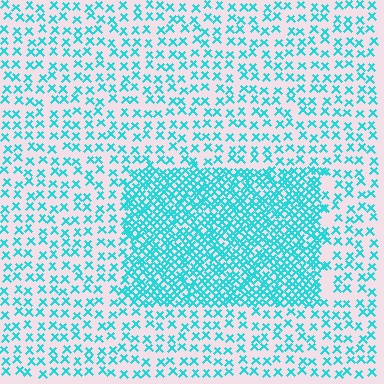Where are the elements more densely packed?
The elements are more densely packed inside the rectangle boundary.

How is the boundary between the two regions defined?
The boundary is defined by a change in element density (approximately 2.6x ratio). All elements are the same color, size, and shape.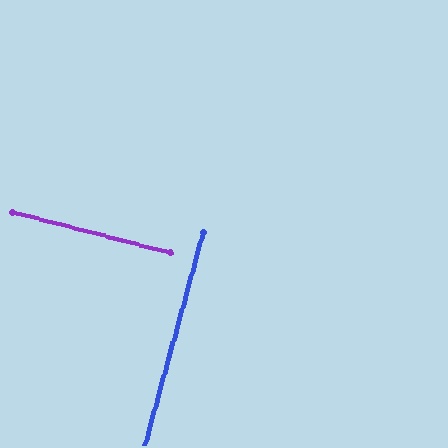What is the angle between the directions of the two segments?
Approximately 89 degrees.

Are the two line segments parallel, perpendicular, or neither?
Perpendicular — they meet at approximately 89°.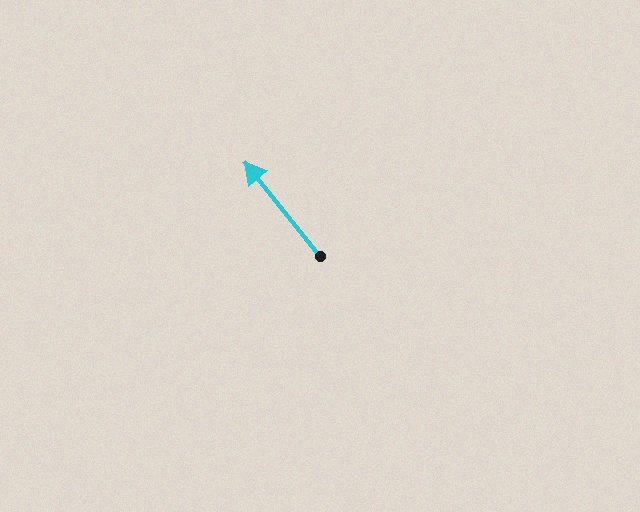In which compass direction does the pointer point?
Northwest.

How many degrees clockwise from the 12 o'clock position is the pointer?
Approximately 321 degrees.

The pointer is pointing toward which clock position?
Roughly 11 o'clock.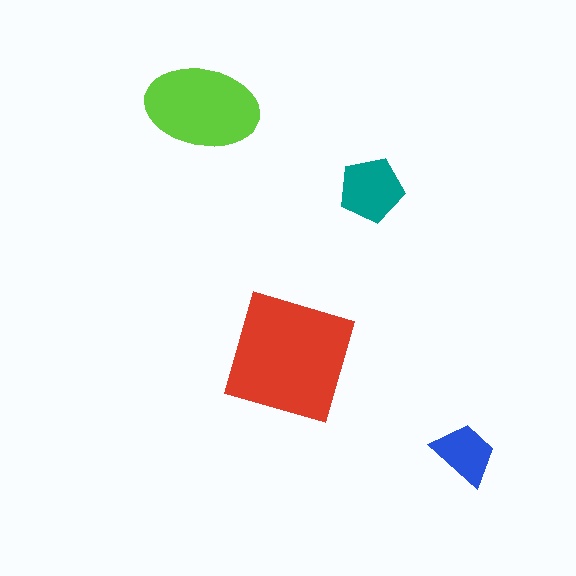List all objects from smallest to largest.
The blue trapezoid, the teal pentagon, the lime ellipse, the red square.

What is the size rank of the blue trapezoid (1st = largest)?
4th.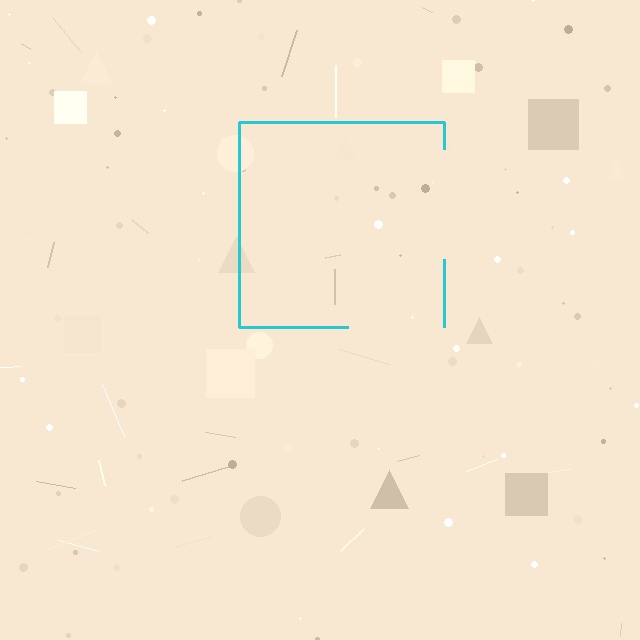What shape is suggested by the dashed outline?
The dashed outline suggests a square.